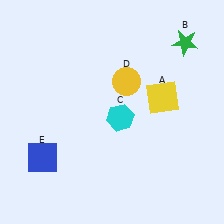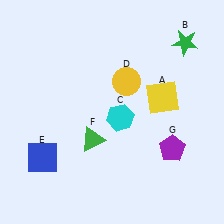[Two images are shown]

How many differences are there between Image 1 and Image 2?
There are 2 differences between the two images.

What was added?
A green triangle (F), a purple pentagon (G) were added in Image 2.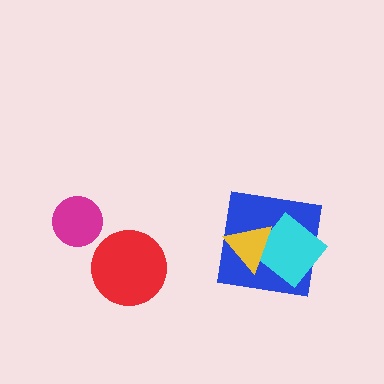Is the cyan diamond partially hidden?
Yes, it is partially covered by another shape.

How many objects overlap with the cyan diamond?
2 objects overlap with the cyan diamond.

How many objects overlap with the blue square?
2 objects overlap with the blue square.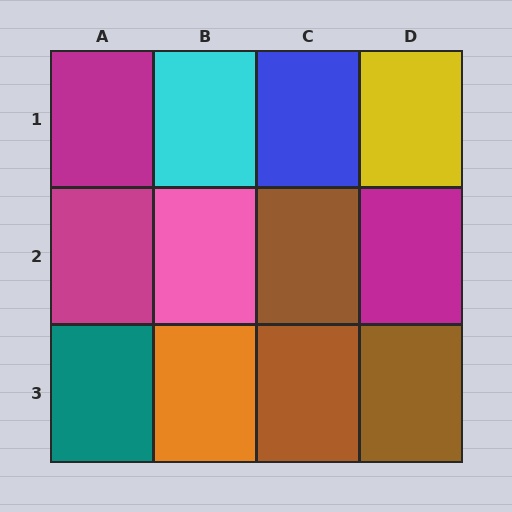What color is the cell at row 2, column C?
Brown.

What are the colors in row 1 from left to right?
Magenta, cyan, blue, yellow.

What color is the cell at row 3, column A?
Teal.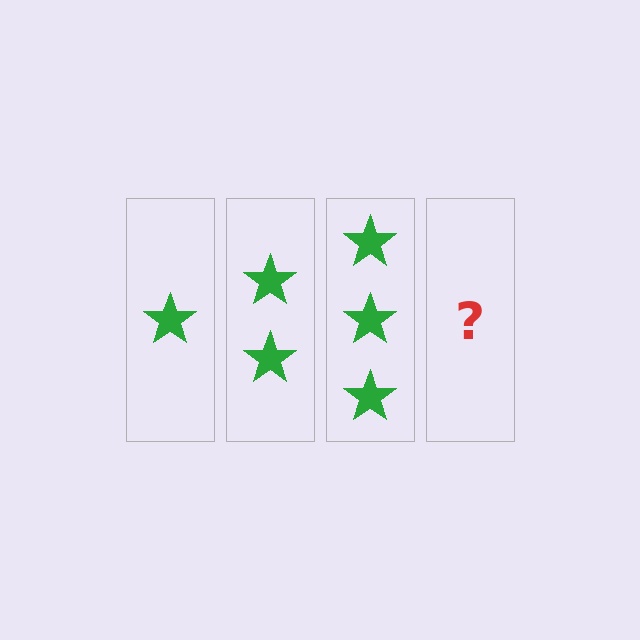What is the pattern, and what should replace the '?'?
The pattern is that each step adds one more star. The '?' should be 4 stars.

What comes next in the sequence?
The next element should be 4 stars.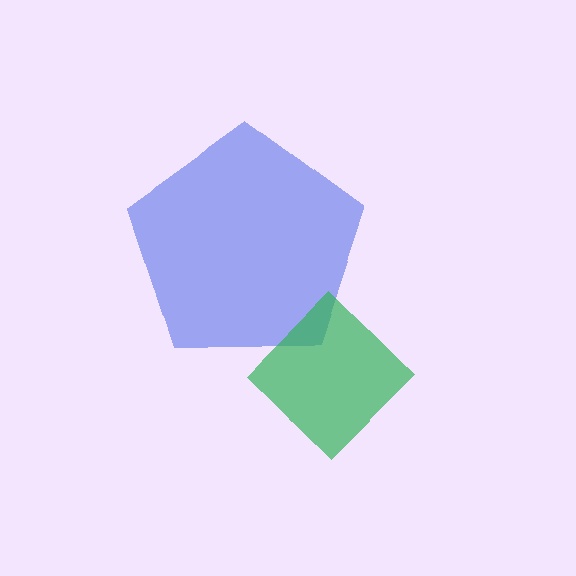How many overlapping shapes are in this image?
There are 2 overlapping shapes in the image.